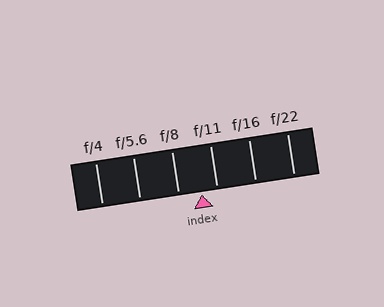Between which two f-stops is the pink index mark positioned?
The index mark is between f/8 and f/11.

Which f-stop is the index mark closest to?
The index mark is closest to f/11.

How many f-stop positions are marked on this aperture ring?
There are 6 f-stop positions marked.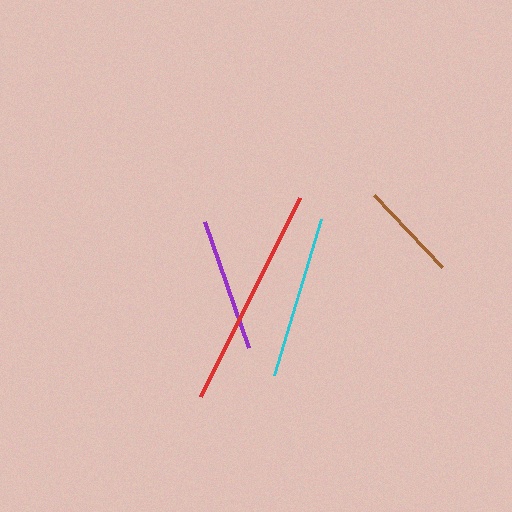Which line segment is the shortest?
The brown line is the shortest at approximately 98 pixels.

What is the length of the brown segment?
The brown segment is approximately 98 pixels long.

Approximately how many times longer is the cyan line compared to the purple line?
The cyan line is approximately 1.2 times the length of the purple line.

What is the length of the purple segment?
The purple segment is approximately 134 pixels long.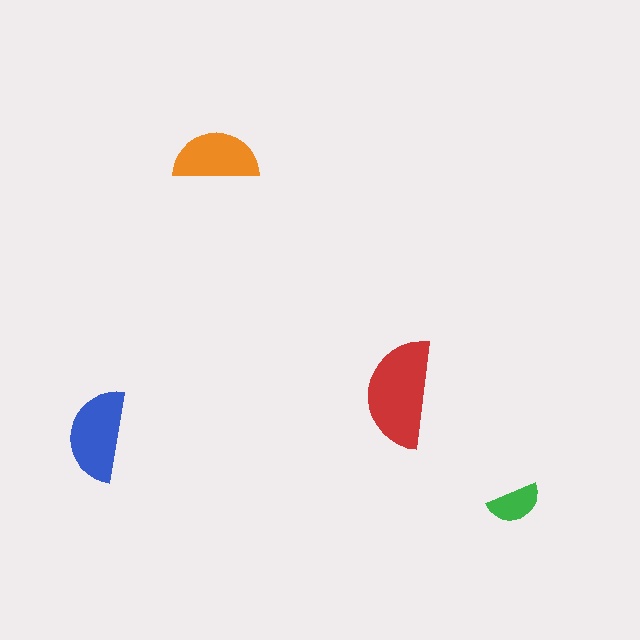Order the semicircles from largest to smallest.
the red one, the blue one, the orange one, the green one.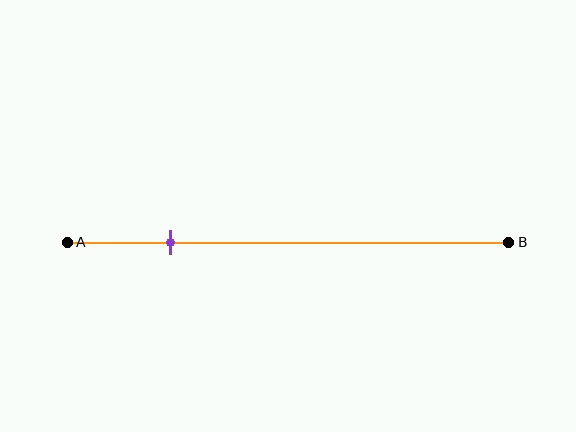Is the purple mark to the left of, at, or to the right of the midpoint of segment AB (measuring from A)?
The purple mark is to the left of the midpoint of segment AB.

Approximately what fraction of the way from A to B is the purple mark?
The purple mark is approximately 25% of the way from A to B.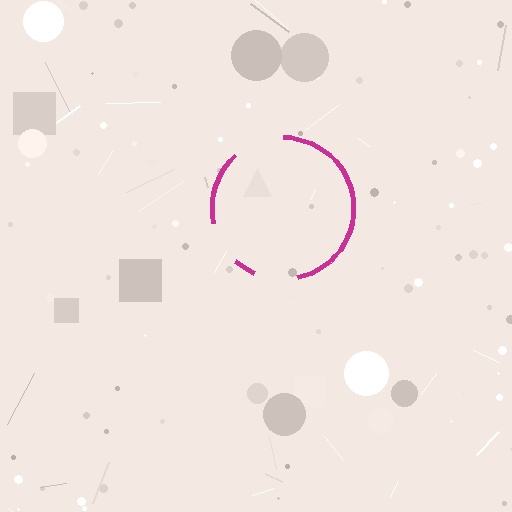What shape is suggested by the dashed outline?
The dashed outline suggests a circle.